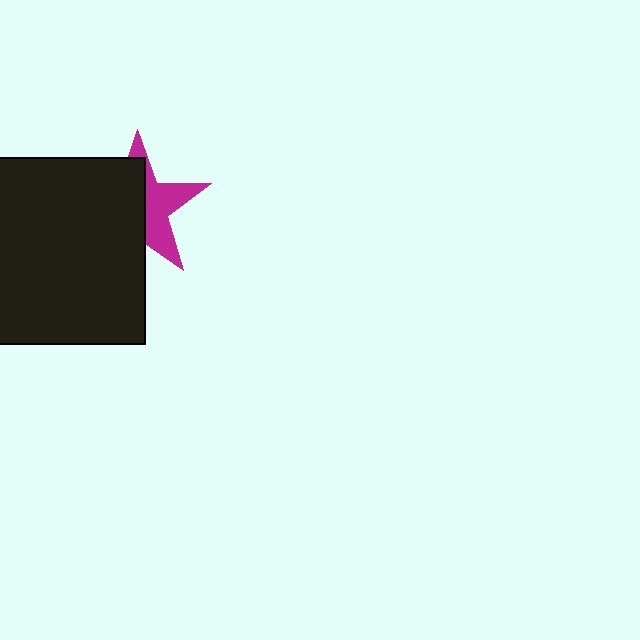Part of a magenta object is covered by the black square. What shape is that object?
It is a star.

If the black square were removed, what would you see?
You would see the complete magenta star.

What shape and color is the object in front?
The object in front is a black square.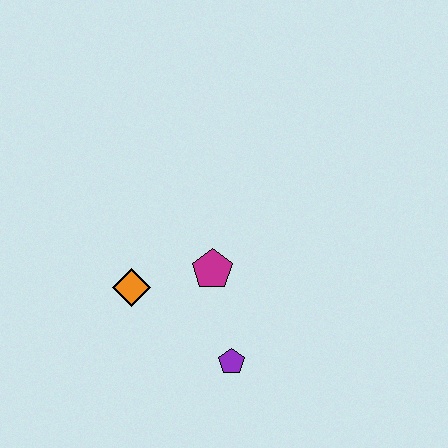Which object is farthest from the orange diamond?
The purple pentagon is farthest from the orange diamond.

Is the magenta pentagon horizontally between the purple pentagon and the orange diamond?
Yes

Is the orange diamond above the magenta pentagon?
No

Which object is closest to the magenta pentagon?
The orange diamond is closest to the magenta pentagon.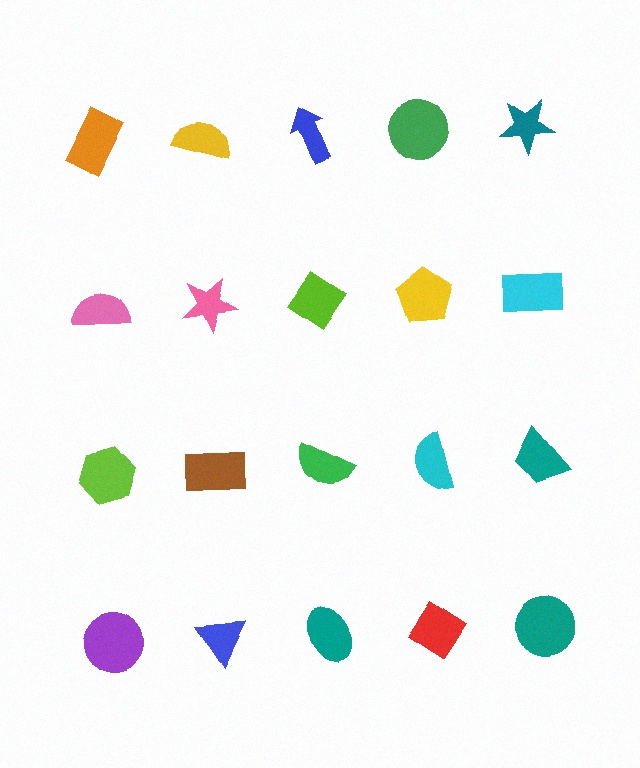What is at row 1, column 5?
A teal star.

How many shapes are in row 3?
5 shapes.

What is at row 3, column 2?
A brown rectangle.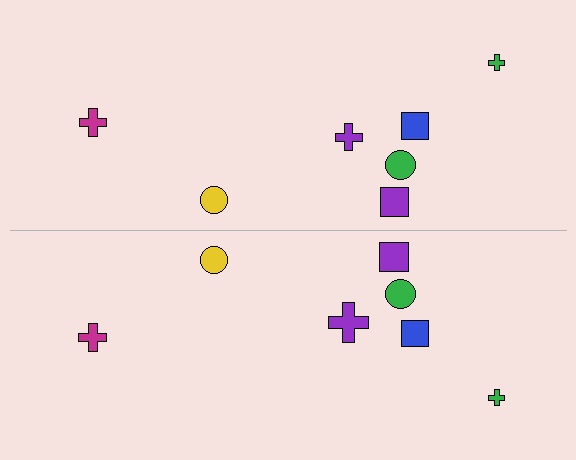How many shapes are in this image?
There are 14 shapes in this image.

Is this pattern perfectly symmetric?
No, the pattern is not perfectly symmetric. The purple cross on the bottom side has a different size than its mirror counterpart.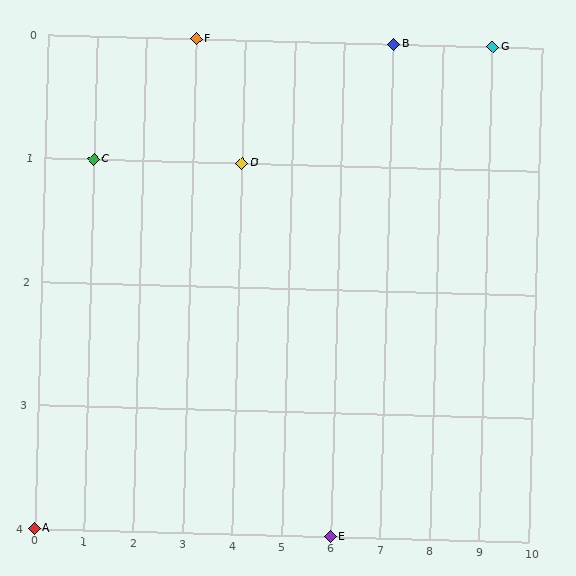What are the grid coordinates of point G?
Point G is at grid coordinates (9, 0).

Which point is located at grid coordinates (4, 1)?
Point D is at (4, 1).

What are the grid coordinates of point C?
Point C is at grid coordinates (1, 1).